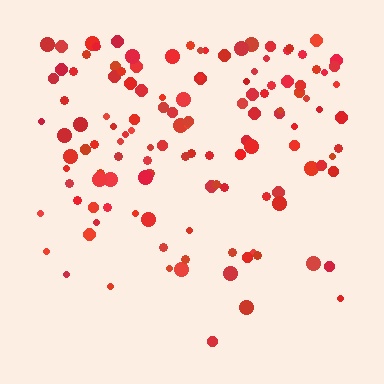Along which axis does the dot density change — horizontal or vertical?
Vertical.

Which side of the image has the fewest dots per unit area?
The bottom.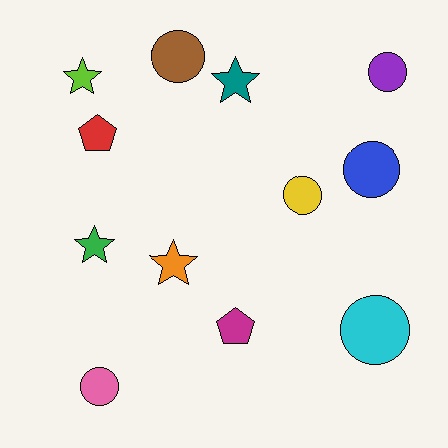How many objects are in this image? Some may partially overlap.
There are 12 objects.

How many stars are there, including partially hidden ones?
There are 4 stars.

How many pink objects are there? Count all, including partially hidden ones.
There is 1 pink object.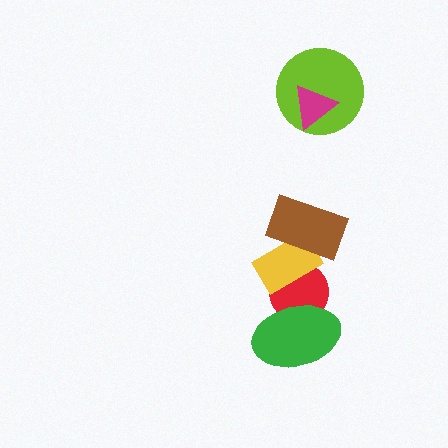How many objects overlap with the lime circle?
1 object overlaps with the lime circle.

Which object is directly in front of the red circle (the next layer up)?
The yellow rectangle is directly in front of the red circle.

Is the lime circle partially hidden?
Yes, it is partially covered by another shape.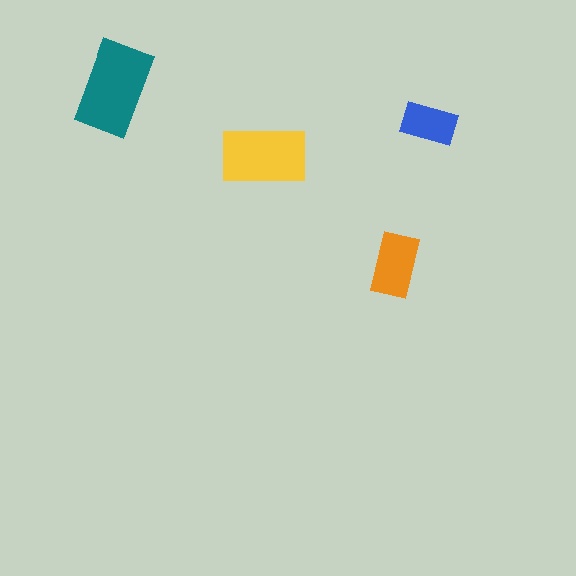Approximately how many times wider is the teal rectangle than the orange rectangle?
About 1.5 times wider.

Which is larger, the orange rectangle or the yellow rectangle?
The yellow one.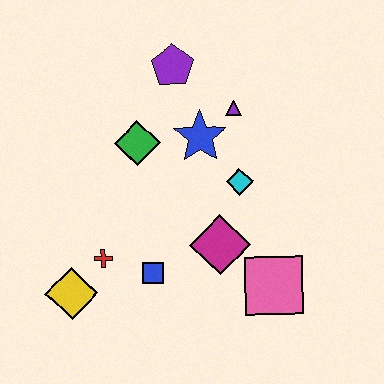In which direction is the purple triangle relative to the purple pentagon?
The purple triangle is to the right of the purple pentagon.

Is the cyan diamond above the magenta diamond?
Yes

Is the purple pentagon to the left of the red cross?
No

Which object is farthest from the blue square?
The purple pentagon is farthest from the blue square.